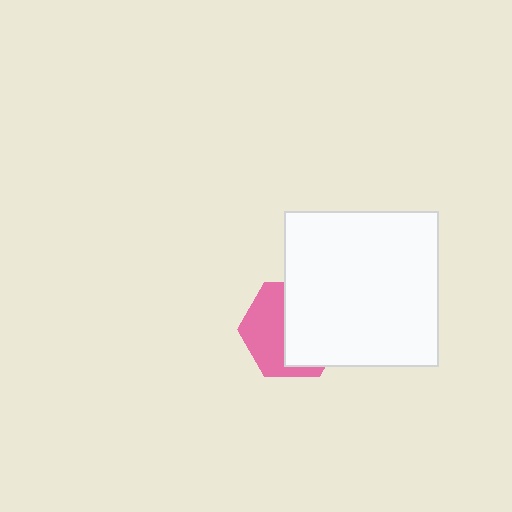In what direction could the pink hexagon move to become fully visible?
The pink hexagon could move left. That would shift it out from behind the white square entirely.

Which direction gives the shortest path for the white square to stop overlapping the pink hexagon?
Moving right gives the shortest separation.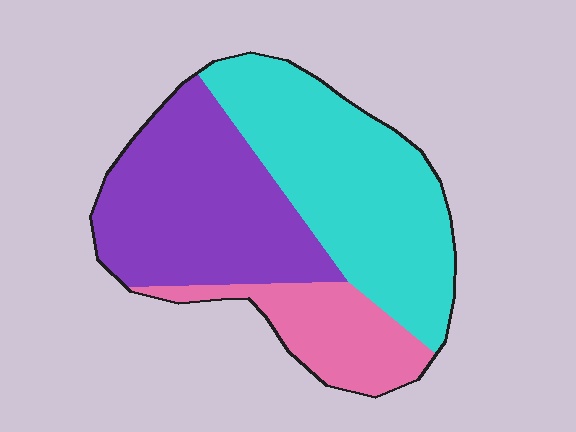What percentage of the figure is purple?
Purple takes up about two fifths (2/5) of the figure.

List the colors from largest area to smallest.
From largest to smallest: cyan, purple, pink.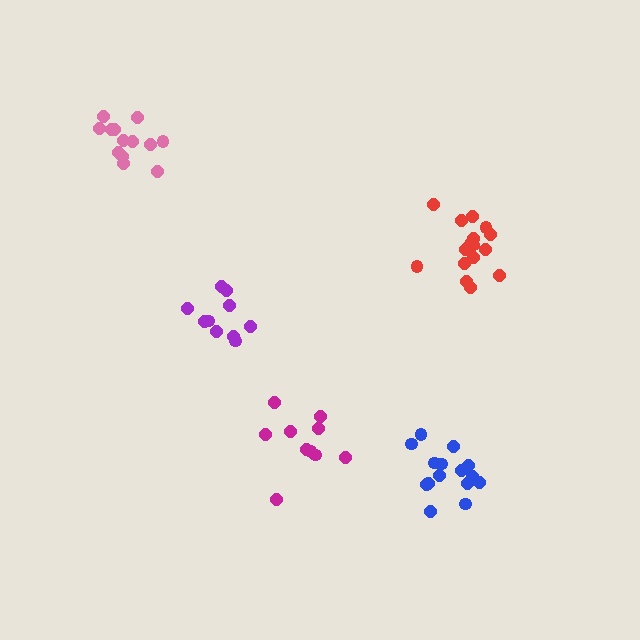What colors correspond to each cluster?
The clusters are colored: red, blue, purple, pink, magenta.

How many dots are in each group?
Group 1: 16 dots, Group 2: 15 dots, Group 3: 10 dots, Group 4: 13 dots, Group 5: 10 dots (64 total).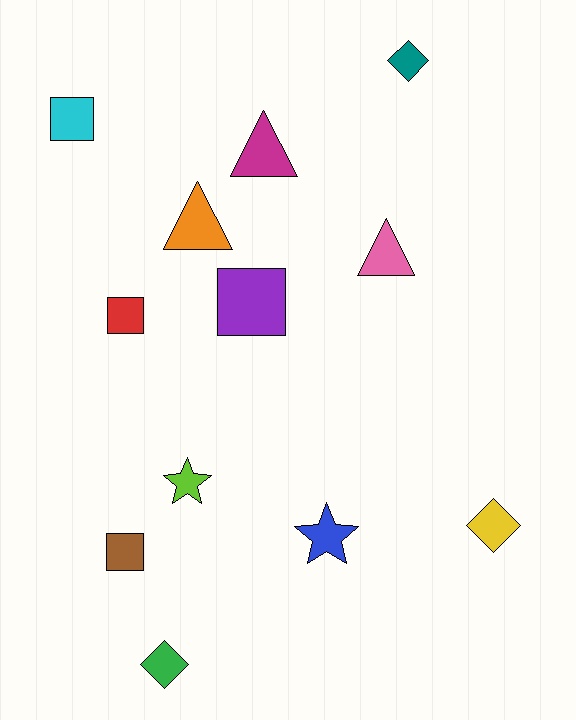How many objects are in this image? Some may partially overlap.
There are 12 objects.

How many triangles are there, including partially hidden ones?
There are 3 triangles.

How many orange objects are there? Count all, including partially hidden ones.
There is 1 orange object.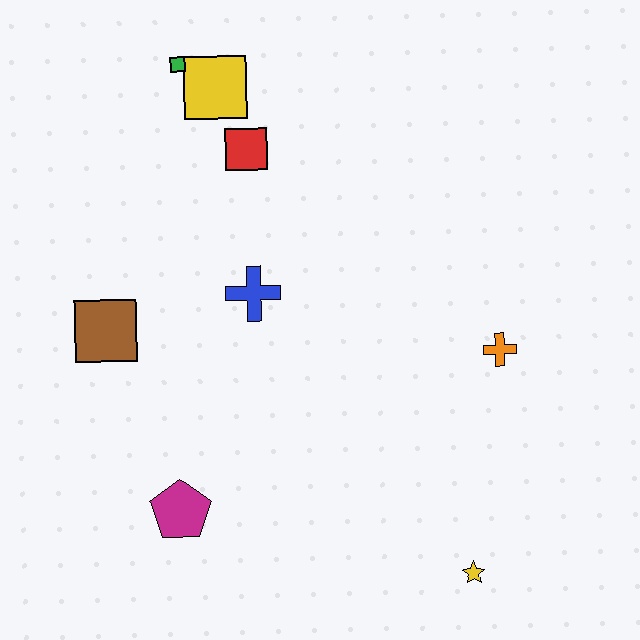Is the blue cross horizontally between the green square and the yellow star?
Yes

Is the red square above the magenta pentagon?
Yes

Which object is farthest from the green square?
The yellow star is farthest from the green square.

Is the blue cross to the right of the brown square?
Yes